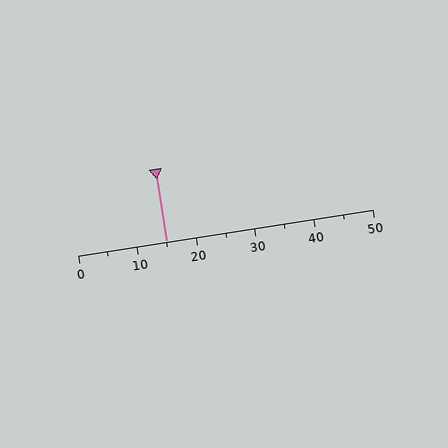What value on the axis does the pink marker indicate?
The marker indicates approximately 15.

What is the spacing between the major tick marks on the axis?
The major ticks are spaced 10 apart.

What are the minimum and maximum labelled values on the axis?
The axis runs from 0 to 50.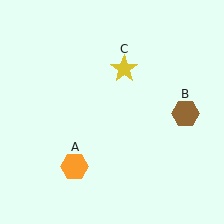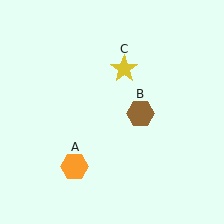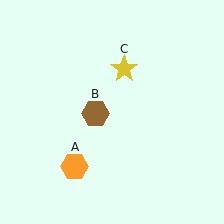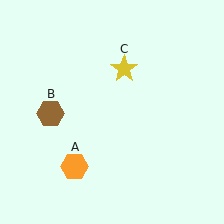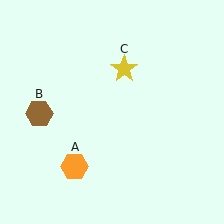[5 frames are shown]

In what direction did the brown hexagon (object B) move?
The brown hexagon (object B) moved left.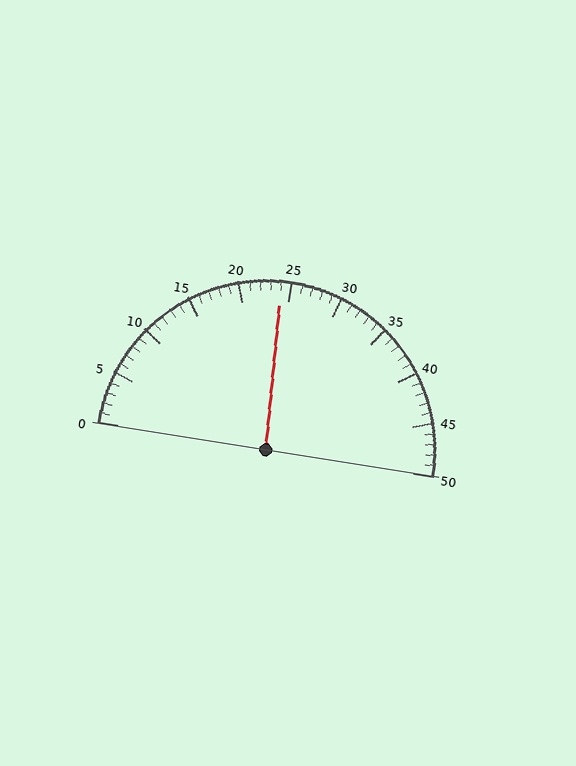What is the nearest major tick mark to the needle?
The nearest major tick mark is 25.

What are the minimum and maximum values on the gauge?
The gauge ranges from 0 to 50.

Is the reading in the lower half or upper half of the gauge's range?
The reading is in the lower half of the range (0 to 50).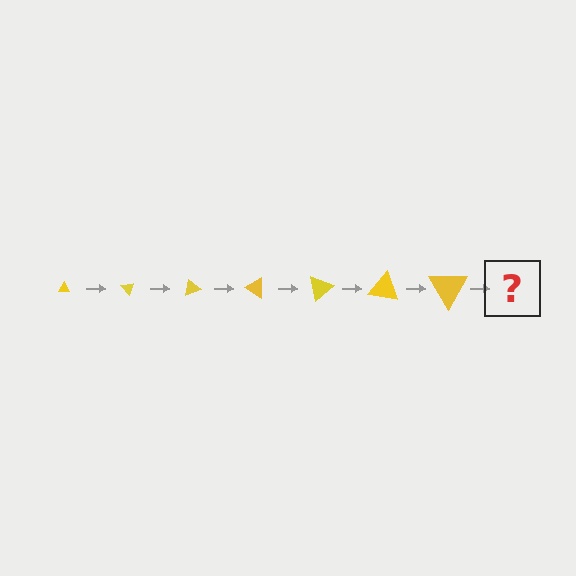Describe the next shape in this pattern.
It should be a triangle, larger than the previous one and rotated 350 degrees from the start.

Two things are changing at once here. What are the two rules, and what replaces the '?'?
The two rules are that the triangle grows larger each step and it rotates 50 degrees each step. The '?' should be a triangle, larger than the previous one and rotated 350 degrees from the start.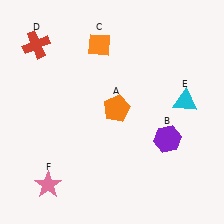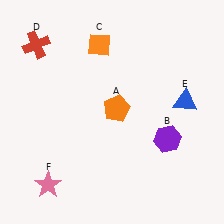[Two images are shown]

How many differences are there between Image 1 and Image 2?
There is 1 difference between the two images.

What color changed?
The triangle (E) changed from cyan in Image 1 to blue in Image 2.